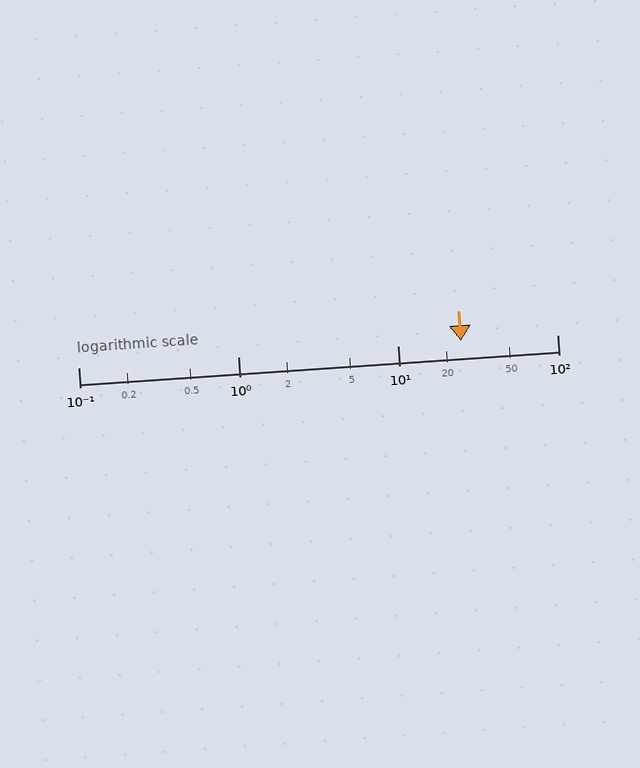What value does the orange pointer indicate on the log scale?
The pointer indicates approximately 25.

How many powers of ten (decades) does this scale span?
The scale spans 3 decades, from 0.1 to 100.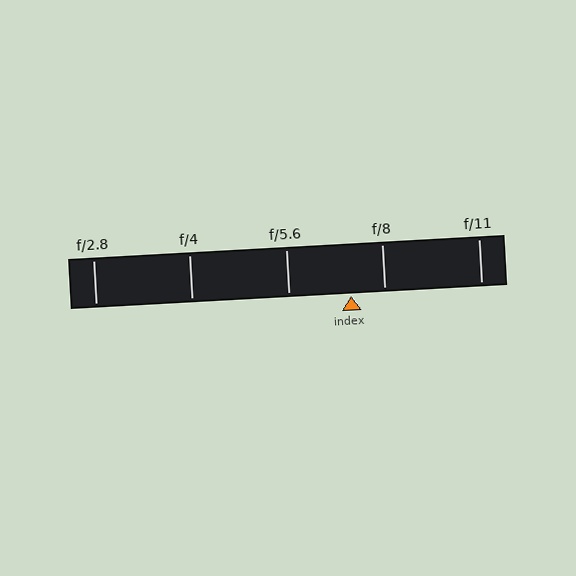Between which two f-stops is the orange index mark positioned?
The index mark is between f/5.6 and f/8.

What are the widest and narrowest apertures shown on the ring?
The widest aperture shown is f/2.8 and the narrowest is f/11.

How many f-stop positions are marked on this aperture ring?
There are 5 f-stop positions marked.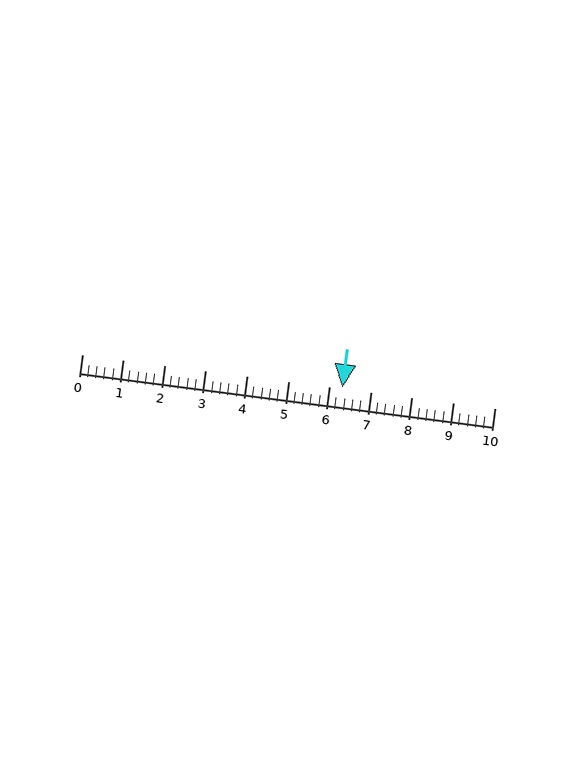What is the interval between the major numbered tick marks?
The major tick marks are spaced 1 units apart.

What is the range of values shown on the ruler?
The ruler shows values from 0 to 10.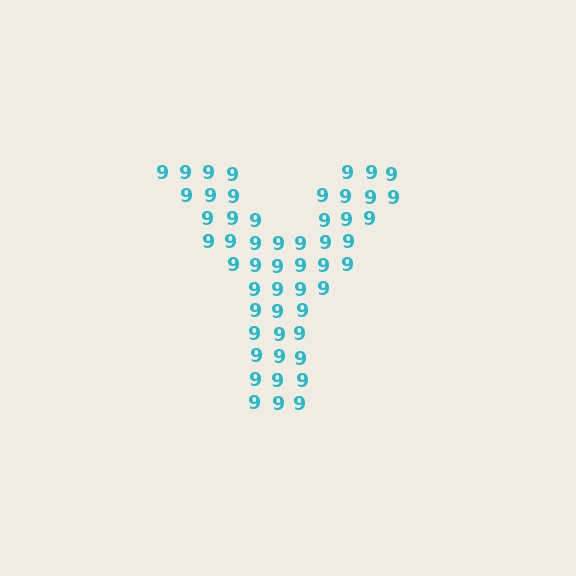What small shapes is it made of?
It is made of small digit 9's.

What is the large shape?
The large shape is the letter Y.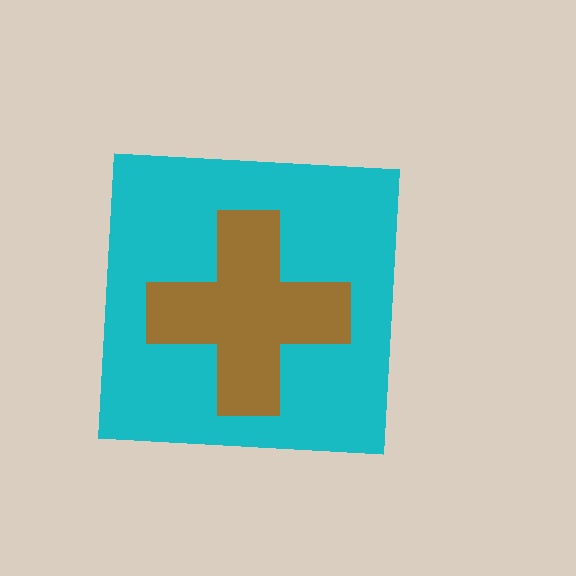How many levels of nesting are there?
2.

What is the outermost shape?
The cyan square.